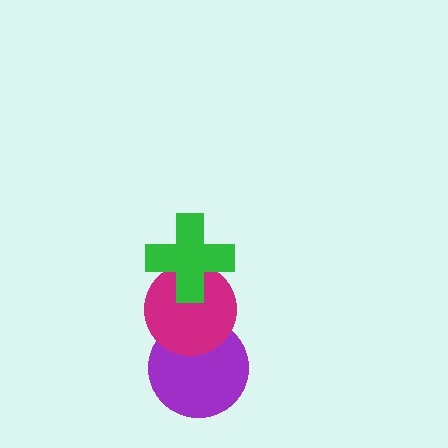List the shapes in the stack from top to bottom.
From top to bottom: the green cross, the magenta circle, the purple circle.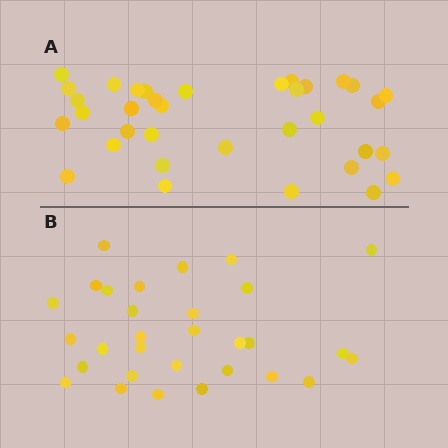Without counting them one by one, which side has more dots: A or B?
Region A (the top region) has more dots.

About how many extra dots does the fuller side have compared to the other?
Region A has about 5 more dots than region B.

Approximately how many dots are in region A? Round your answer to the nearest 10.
About 40 dots. (The exact count is 35, which rounds to 40.)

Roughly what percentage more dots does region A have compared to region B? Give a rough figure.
About 15% more.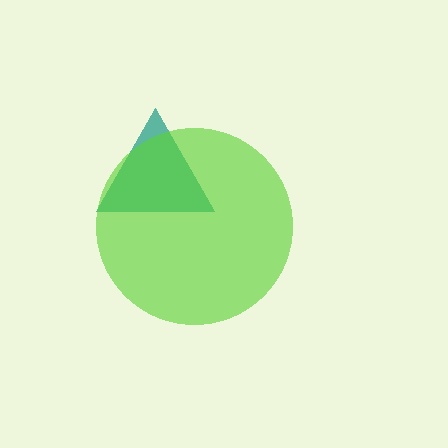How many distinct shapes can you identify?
There are 2 distinct shapes: a teal triangle, a lime circle.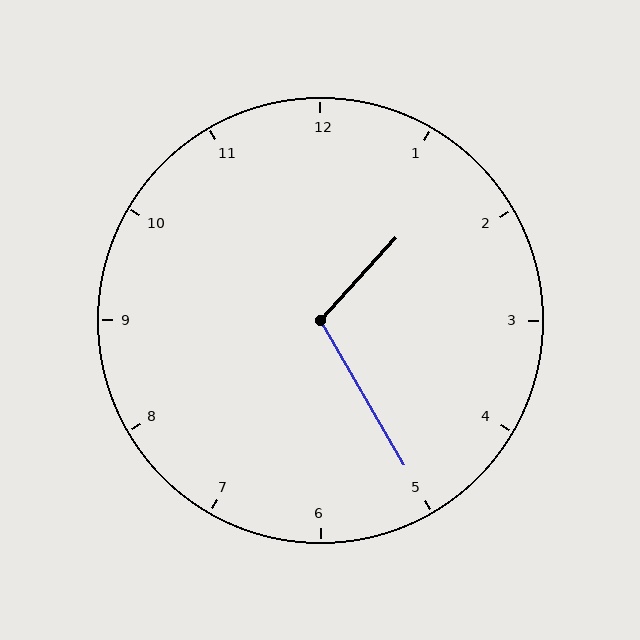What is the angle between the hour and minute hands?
Approximately 108 degrees.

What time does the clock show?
1:25.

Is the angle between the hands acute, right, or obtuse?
It is obtuse.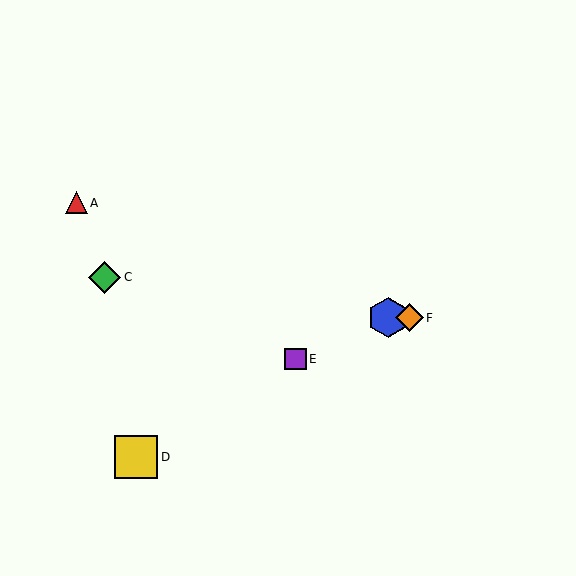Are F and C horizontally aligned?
No, F is at y≈318 and C is at y≈277.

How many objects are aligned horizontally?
2 objects (B, F) are aligned horizontally.